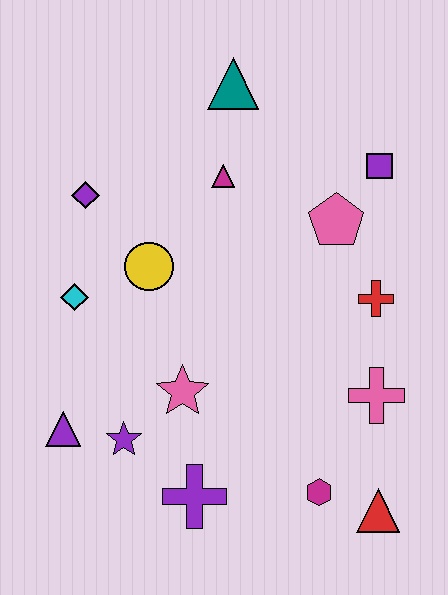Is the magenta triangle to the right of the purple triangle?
Yes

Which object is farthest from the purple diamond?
The red triangle is farthest from the purple diamond.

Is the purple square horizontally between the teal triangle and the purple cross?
No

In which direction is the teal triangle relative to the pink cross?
The teal triangle is above the pink cross.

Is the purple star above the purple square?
No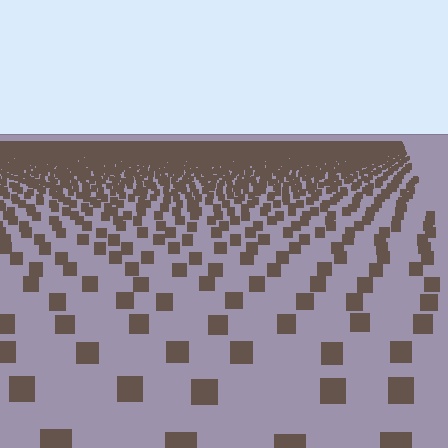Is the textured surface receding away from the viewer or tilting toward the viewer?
The surface is receding away from the viewer. Texture elements get smaller and denser toward the top.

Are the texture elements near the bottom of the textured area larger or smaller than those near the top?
Larger. Near the bottom, elements are closer to the viewer and appear at a bigger on-screen size.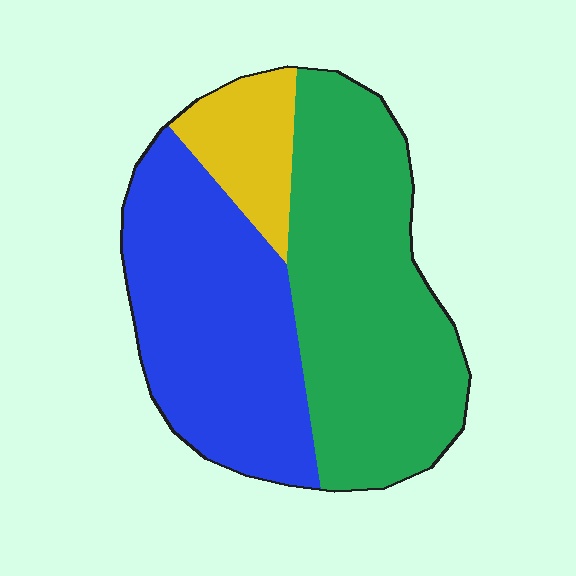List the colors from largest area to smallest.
From largest to smallest: green, blue, yellow.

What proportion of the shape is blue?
Blue covers about 40% of the shape.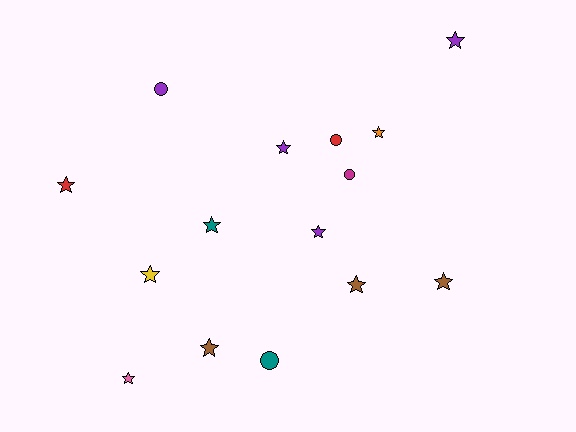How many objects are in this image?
There are 15 objects.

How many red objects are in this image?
There are 2 red objects.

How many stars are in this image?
There are 11 stars.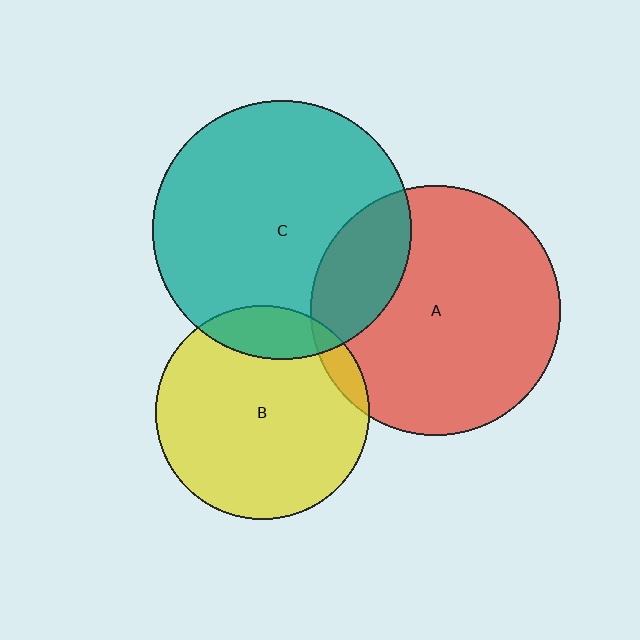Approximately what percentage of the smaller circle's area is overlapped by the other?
Approximately 15%.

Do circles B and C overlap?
Yes.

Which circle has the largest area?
Circle C (teal).